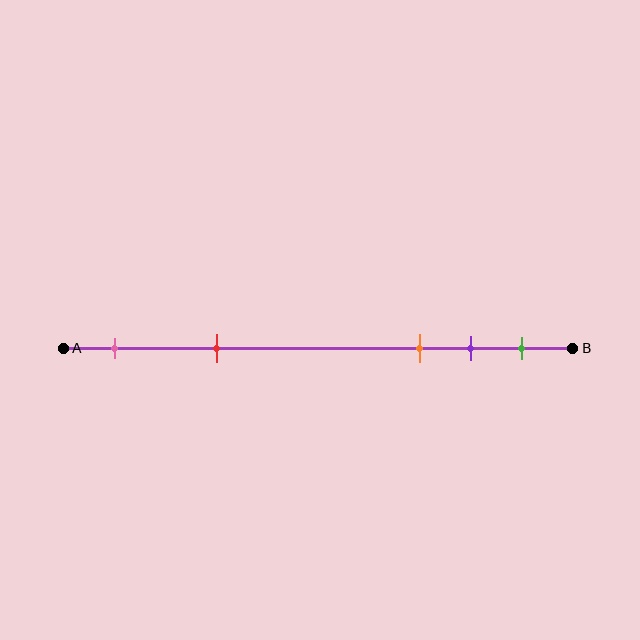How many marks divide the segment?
There are 5 marks dividing the segment.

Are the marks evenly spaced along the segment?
No, the marks are not evenly spaced.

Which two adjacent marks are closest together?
The purple and green marks are the closest adjacent pair.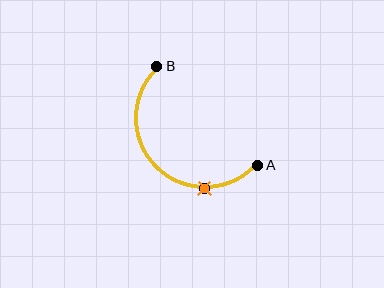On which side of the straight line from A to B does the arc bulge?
The arc bulges below and to the left of the straight line connecting A and B.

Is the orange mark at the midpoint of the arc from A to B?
No. The orange mark lies on the arc but is closer to endpoint A. The arc midpoint would be at the point on the curve equidistant along the arc from both A and B.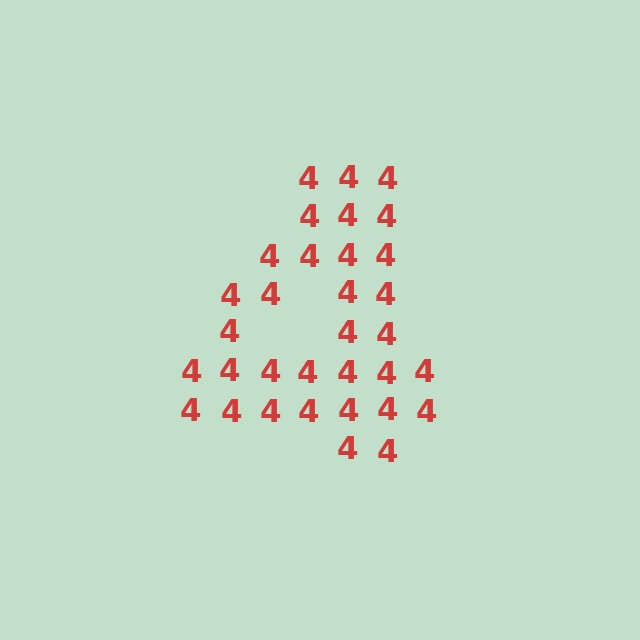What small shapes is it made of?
It is made of small digit 4's.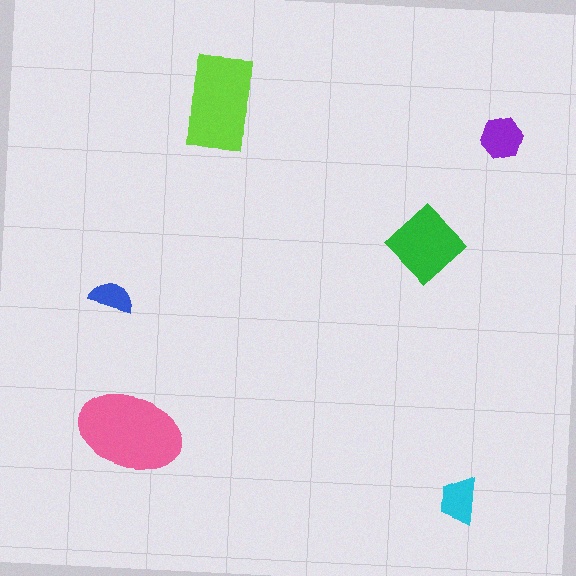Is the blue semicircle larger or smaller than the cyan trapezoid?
Smaller.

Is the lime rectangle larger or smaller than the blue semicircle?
Larger.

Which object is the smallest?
The blue semicircle.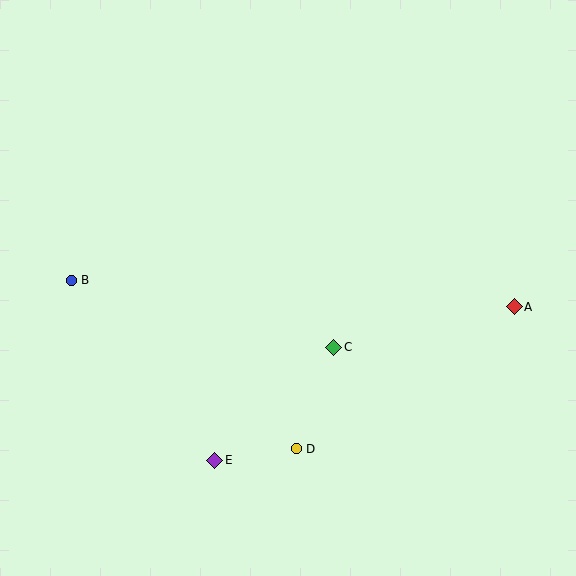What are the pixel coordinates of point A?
Point A is at (514, 307).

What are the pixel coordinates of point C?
Point C is at (334, 347).